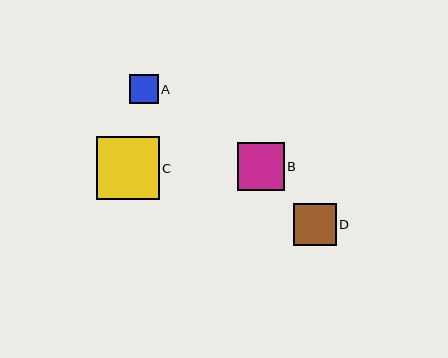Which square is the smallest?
Square A is the smallest with a size of approximately 29 pixels.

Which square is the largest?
Square C is the largest with a size of approximately 63 pixels.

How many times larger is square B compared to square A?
Square B is approximately 1.6 times the size of square A.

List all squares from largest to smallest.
From largest to smallest: C, B, D, A.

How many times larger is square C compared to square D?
Square C is approximately 1.5 times the size of square D.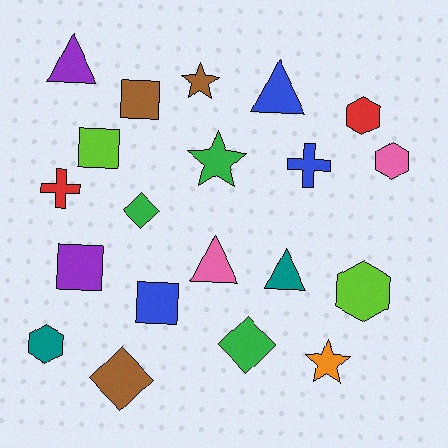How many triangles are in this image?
There are 4 triangles.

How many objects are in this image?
There are 20 objects.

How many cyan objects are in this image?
There are no cyan objects.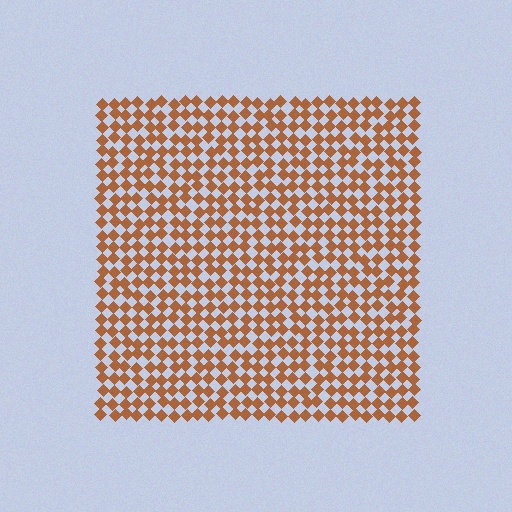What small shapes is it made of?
It is made of small diamonds.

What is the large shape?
The large shape is a square.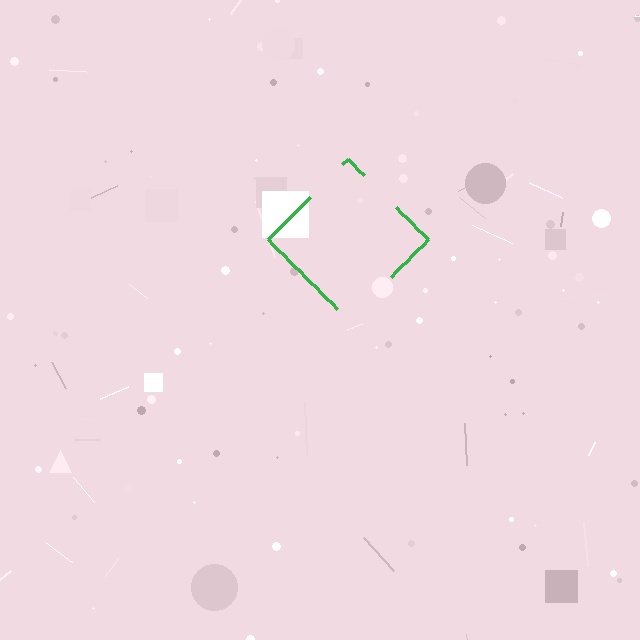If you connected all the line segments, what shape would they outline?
They would outline a diamond.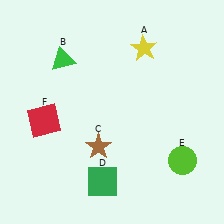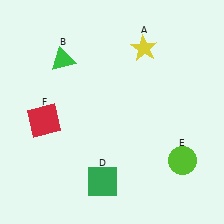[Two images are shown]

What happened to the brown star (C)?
The brown star (C) was removed in Image 2. It was in the bottom-left area of Image 1.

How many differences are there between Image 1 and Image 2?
There is 1 difference between the two images.